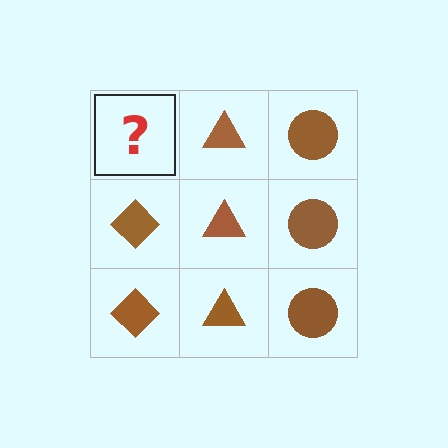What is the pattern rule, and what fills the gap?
The rule is that each column has a consistent shape. The gap should be filled with a brown diamond.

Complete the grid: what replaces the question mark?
The question mark should be replaced with a brown diamond.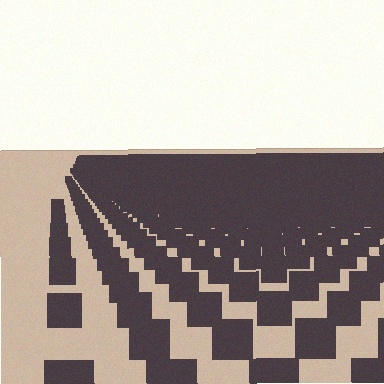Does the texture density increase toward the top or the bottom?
Density increases toward the top.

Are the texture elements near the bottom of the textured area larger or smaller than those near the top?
Larger. Near the bottom, elements are closer to the viewer and appear at a bigger on-screen size.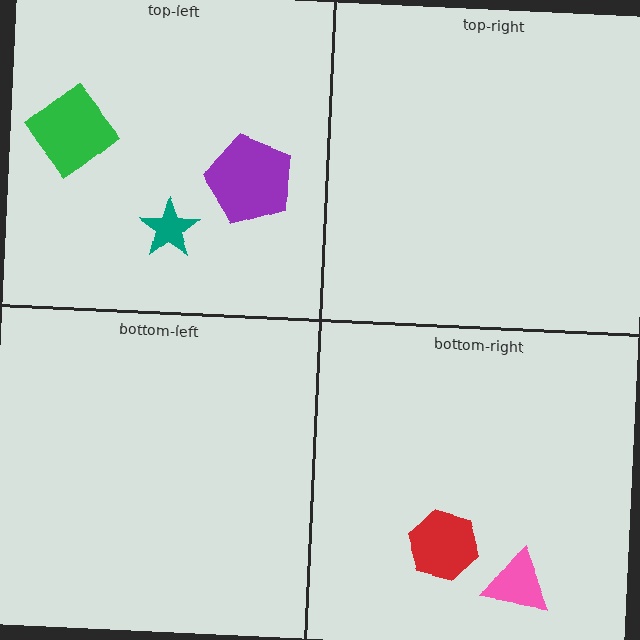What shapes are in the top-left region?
The green diamond, the purple pentagon, the teal star.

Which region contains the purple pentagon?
The top-left region.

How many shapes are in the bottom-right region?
2.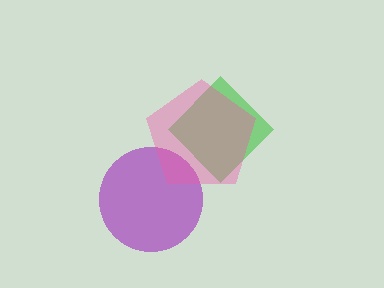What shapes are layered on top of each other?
The layered shapes are: a green diamond, a purple circle, a pink pentagon.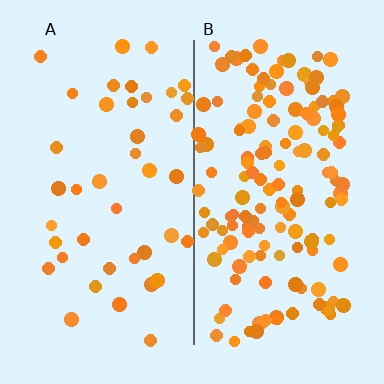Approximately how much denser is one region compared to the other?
Approximately 3.4× — region B over region A.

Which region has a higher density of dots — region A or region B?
B (the right).